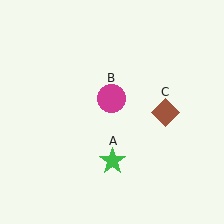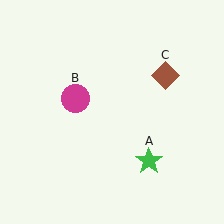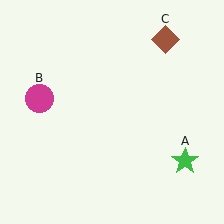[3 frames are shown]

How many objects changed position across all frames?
3 objects changed position: green star (object A), magenta circle (object B), brown diamond (object C).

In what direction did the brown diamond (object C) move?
The brown diamond (object C) moved up.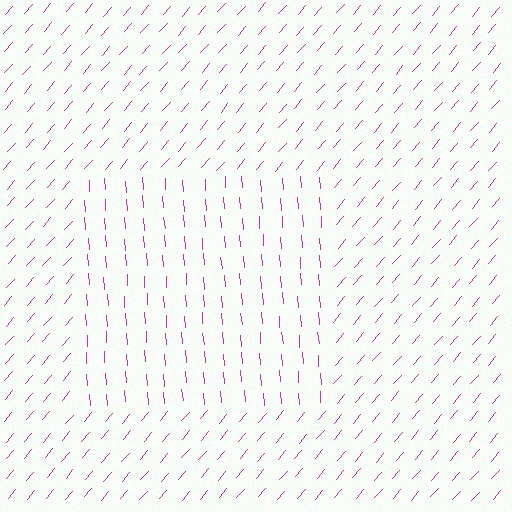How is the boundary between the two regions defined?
The boundary is defined purely by a change in line orientation (approximately 45 degrees difference). All lines are the same color and thickness.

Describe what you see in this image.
The image is filled with small magenta line segments. A rectangle region in the image has lines oriented differently from the surrounding lines, creating a visible texture boundary.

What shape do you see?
I see a rectangle.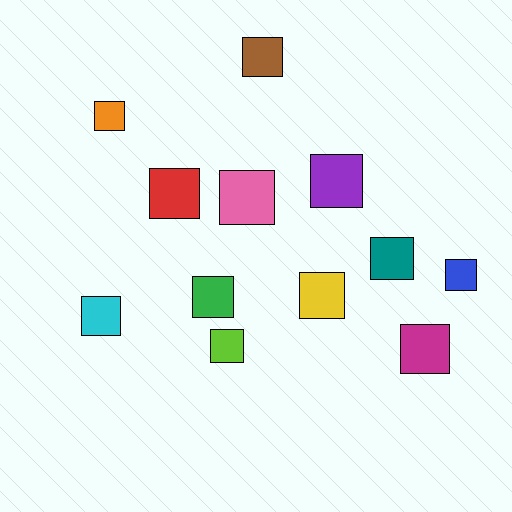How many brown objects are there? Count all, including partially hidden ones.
There is 1 brown object.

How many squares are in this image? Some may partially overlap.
There are 12 squares.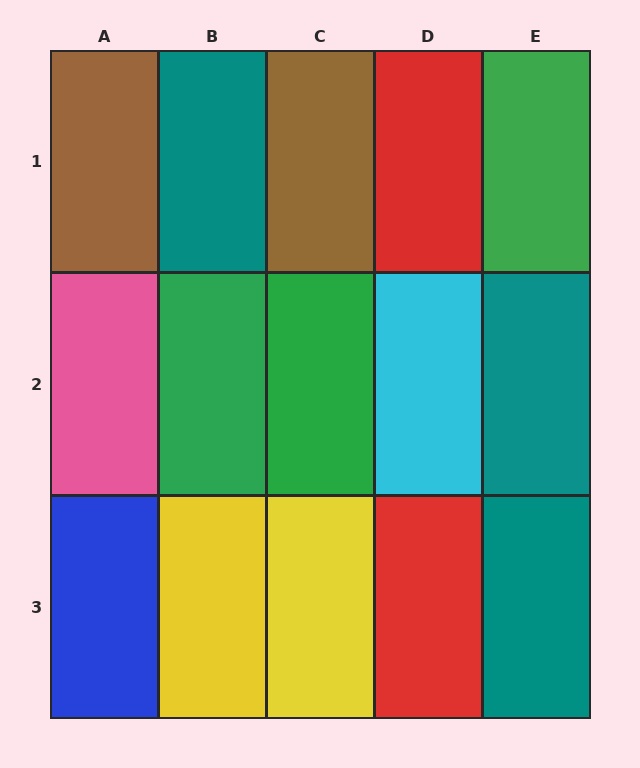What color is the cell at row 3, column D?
Red.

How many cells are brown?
2 cells are brown.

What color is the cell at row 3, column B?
Yellow.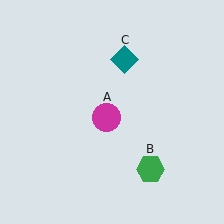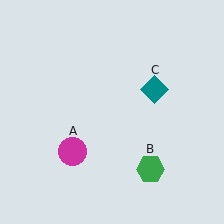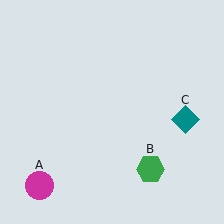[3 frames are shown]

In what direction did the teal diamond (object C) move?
The teal diamond (object C) moved down and to the right.